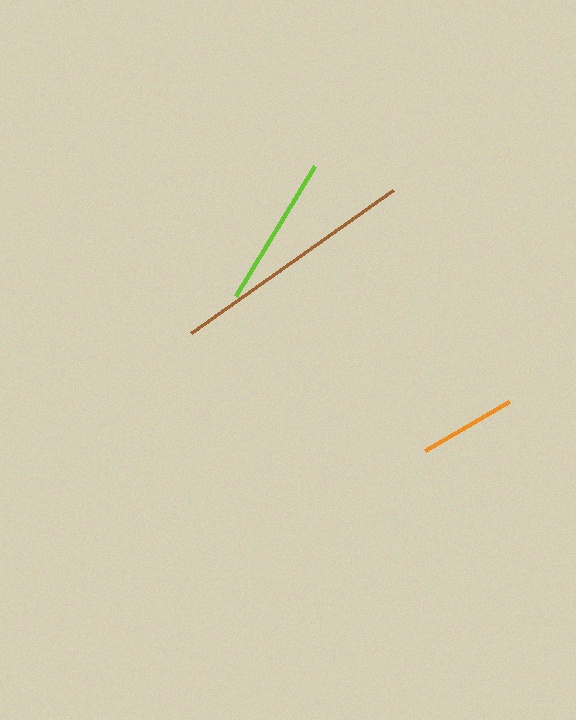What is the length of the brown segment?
The brown segment is approximately 248 pixels long.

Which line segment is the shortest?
The orange line is the shortest at approximately 98 pixels.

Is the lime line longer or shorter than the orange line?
The lime line is longer than the orange line.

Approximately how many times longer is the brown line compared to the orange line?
The brown line is approximately 2.5 times the length of the orange line.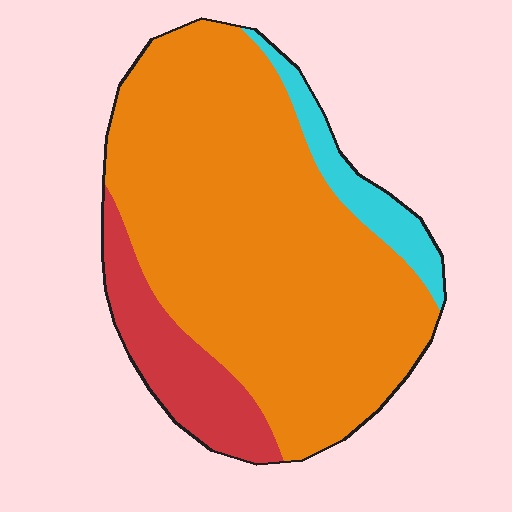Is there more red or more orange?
Orange.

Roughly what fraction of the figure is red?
Red takes up about one sixth (1/6) of the figure.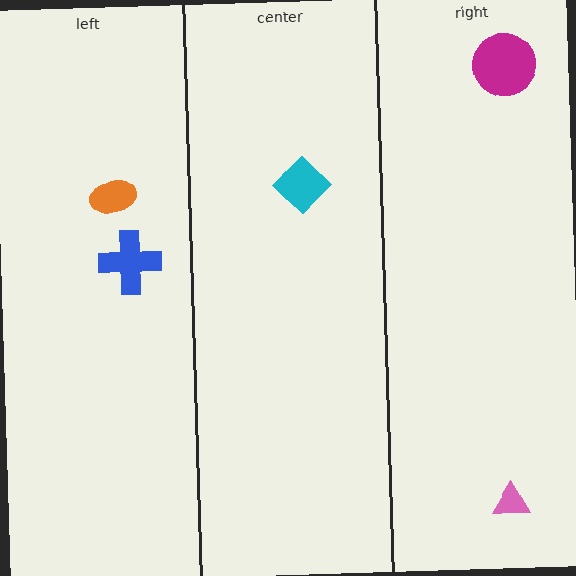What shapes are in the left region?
The orange ellipse, the blue cross.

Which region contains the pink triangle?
The right region.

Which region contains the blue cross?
The left region.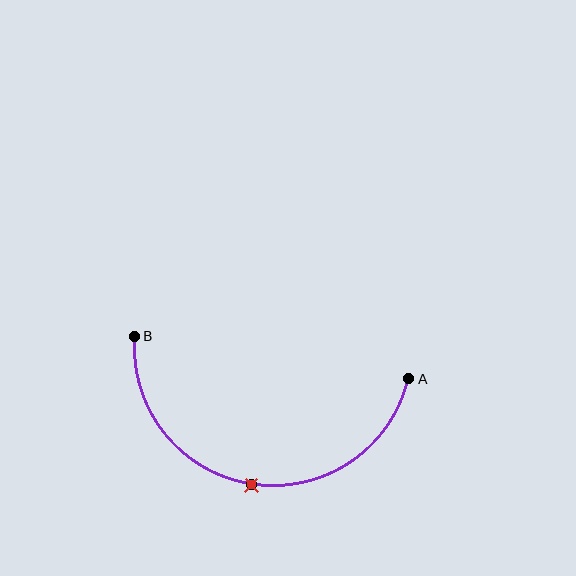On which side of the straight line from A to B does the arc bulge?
The arc bulges below the straight line connecting A and B.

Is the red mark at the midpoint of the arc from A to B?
Yes. The red mark lies on the arc at equal arc-length from both A and B — it is the arc midpoint.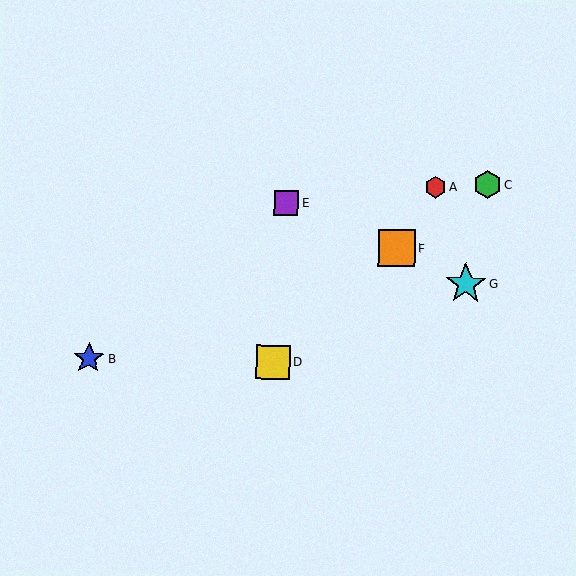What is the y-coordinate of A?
Object A is at y≈187.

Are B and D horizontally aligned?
Yes, both are at y≈359.